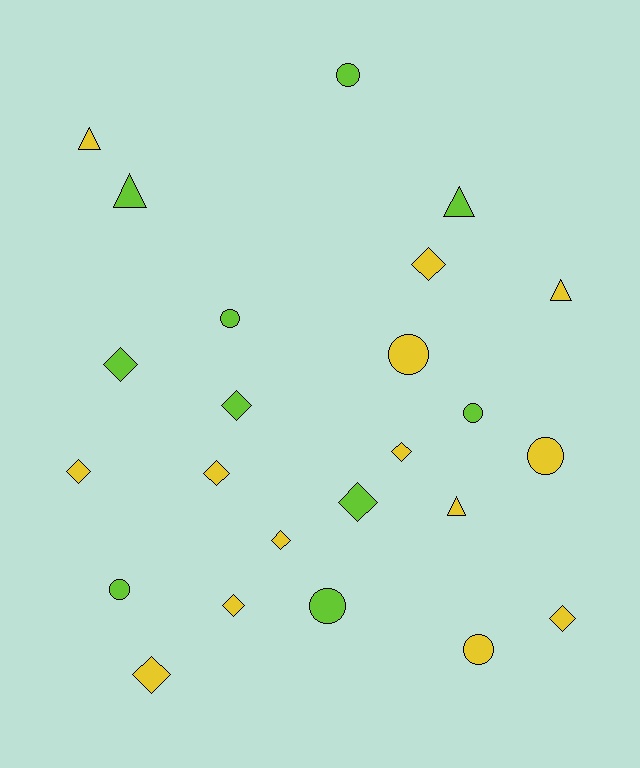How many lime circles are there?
There are 5 lime circles.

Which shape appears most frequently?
Diamond, with 11 objects.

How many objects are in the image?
There are 24 objects.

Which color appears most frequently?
Yellow, with 14 objects.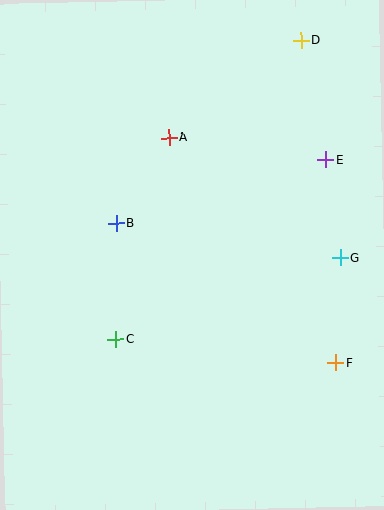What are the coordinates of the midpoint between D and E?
The midpoint between D and E is at (313, 100).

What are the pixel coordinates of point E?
Point E is at (326, 160).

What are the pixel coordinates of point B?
Point B is at (117, 223).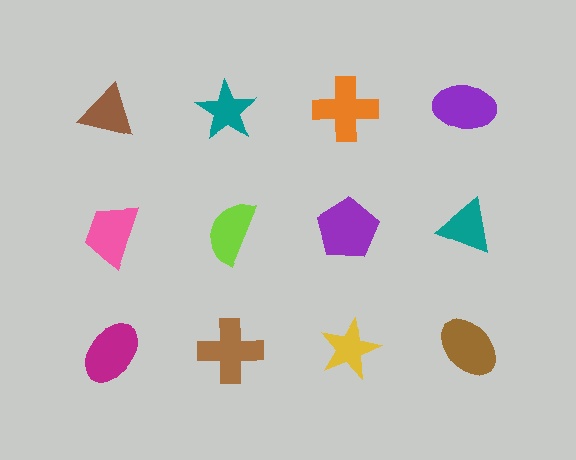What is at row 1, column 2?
A teal star.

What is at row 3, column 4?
A brown ellipse.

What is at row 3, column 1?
A magenta ellipse.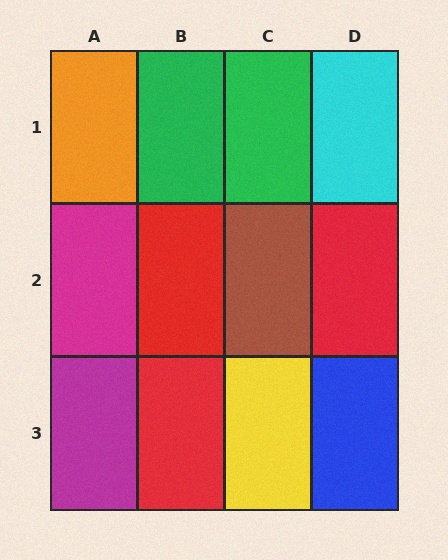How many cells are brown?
1 cell is brown.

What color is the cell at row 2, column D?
Red.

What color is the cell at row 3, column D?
Blue.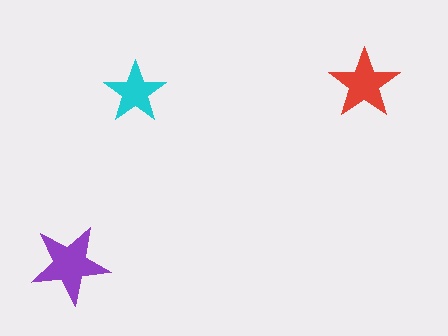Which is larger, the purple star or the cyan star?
The purple one.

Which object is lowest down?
The purple star is bottommost.